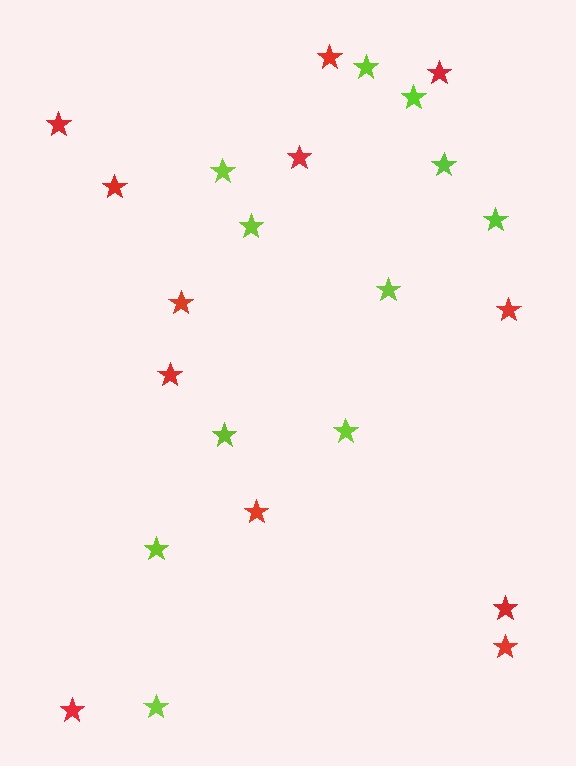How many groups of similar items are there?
There are 2 groups: one group of red stars (12) and one group of lime stars (11).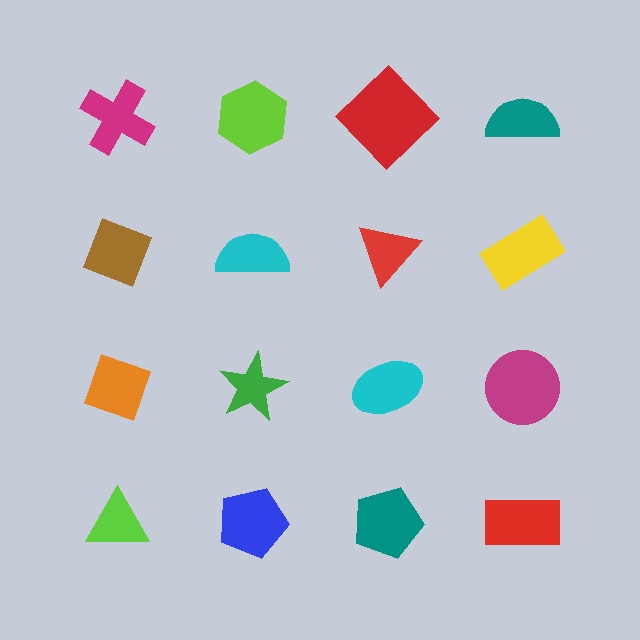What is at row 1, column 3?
A red diamond.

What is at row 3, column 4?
A magenta circle.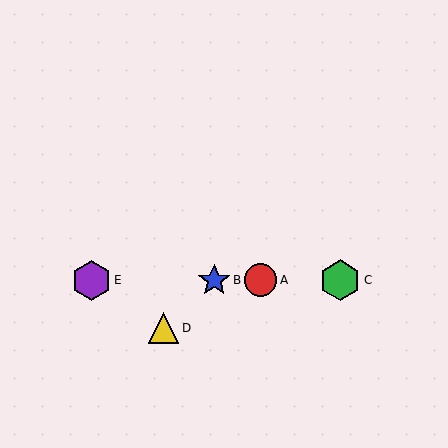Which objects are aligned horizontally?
Objects A, B, C, E are aligned horizontally.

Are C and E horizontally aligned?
Yes, both are at y≈280.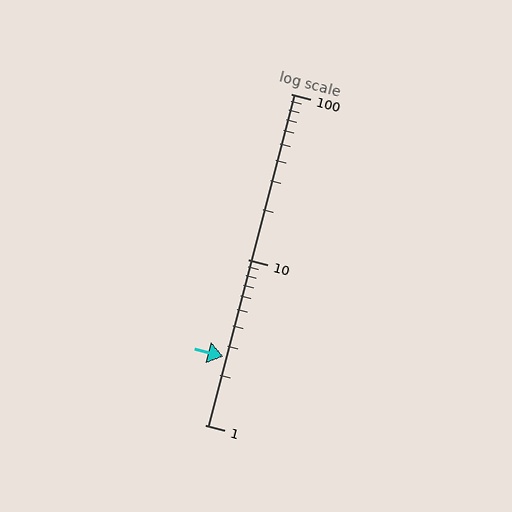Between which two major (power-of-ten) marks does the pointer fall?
The pointer is between 1 and 10.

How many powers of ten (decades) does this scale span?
The scale spans 2 decades, from 1 to 100.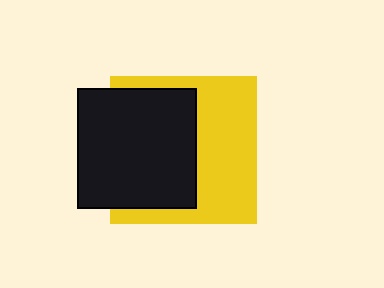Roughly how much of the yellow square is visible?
About half of it is visible (roughly 51%).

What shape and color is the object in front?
The object in front is a black square.